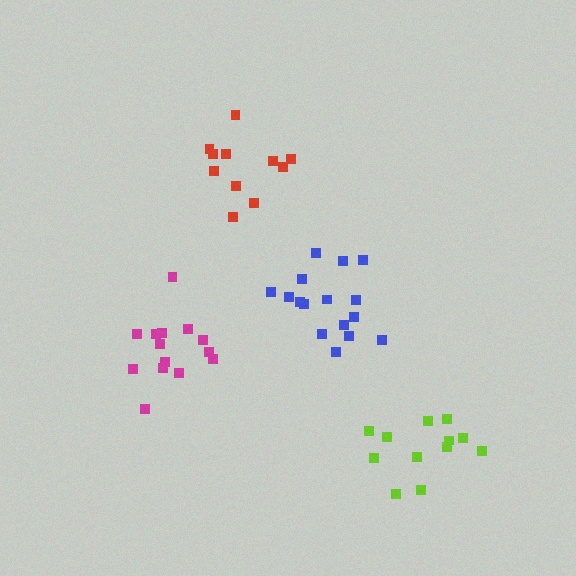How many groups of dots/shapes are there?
There are 4 groups.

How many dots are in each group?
Group 1: 12 dots, Group 2: 16 dots, Group 3: 14 dots, Group 4: 11 dots (53 total).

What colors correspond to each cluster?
The clusters are colored: lime, blue, magenta, red.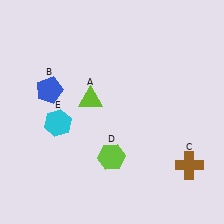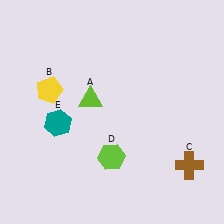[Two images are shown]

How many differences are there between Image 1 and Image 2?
There are 2 differences between the two images.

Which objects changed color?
B changed from blue to yellow. E changed from cyan to teal.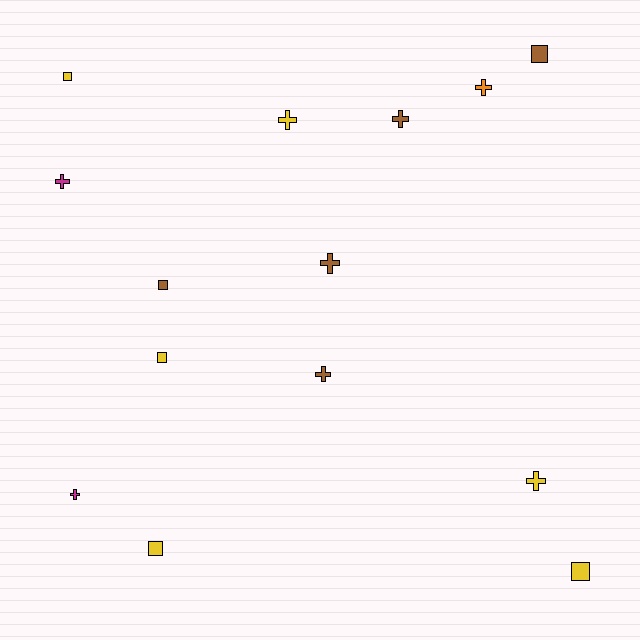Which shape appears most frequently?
Cross, with 8 objects.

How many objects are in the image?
There are 14 objects.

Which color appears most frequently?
Yellow, with 6 objects.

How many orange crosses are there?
There is 1 orange cross.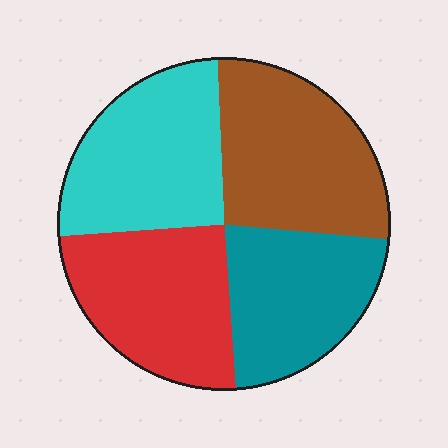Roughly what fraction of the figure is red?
Red takes up less than a quarter of the figure.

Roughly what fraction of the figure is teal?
Teal takes up less than a quarter of the figure.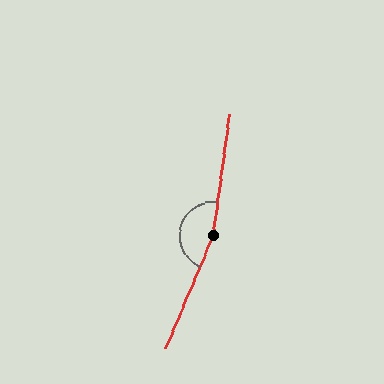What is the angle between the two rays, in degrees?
Approximately 165 degrees.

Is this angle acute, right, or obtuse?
It is obtuse.